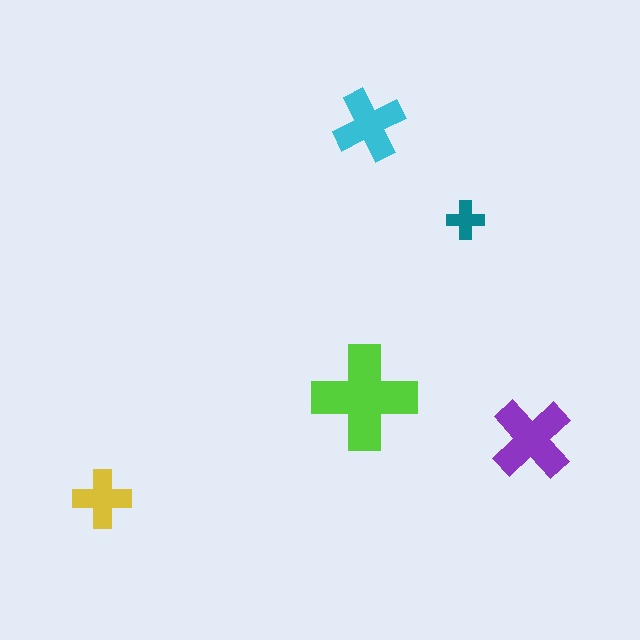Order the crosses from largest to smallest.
the lime one, the purple one, the cyan one, the yellow one, the teal one.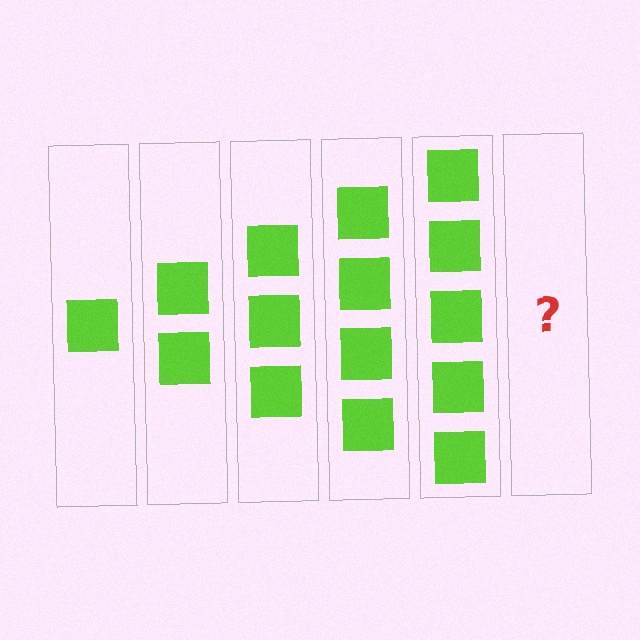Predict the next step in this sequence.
The next step is 6 squares.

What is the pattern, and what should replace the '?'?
The pattern is that each step adds one more square. The '?' should be 6 squares.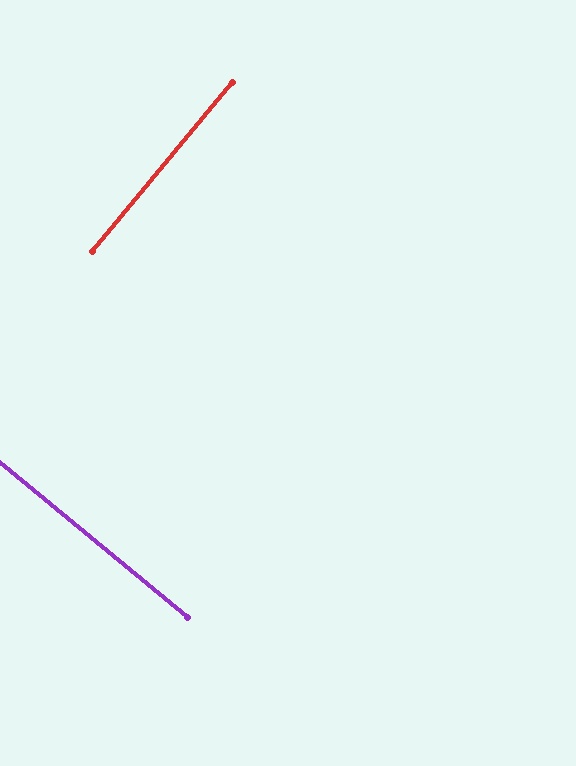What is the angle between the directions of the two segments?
Approximately 90 degrees.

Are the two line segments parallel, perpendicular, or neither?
Perpendicular — they meet at approximately 90°.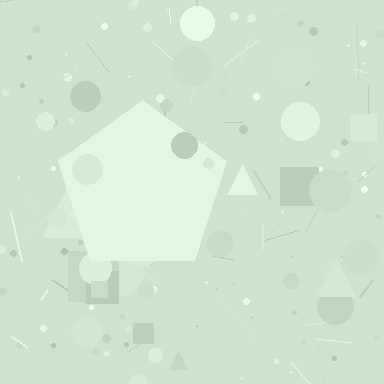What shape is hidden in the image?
A pentagon is hidden in the image.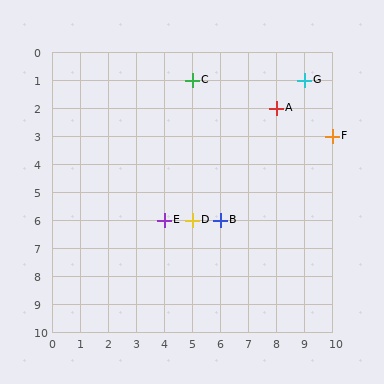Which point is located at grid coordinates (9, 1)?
Point G is at (9, 1).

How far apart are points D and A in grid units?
Points D and A are 3 columns and 4 rows apart (about 5.0 grid units diagonally).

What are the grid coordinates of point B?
Point B is at grid coordinates (6, 6).